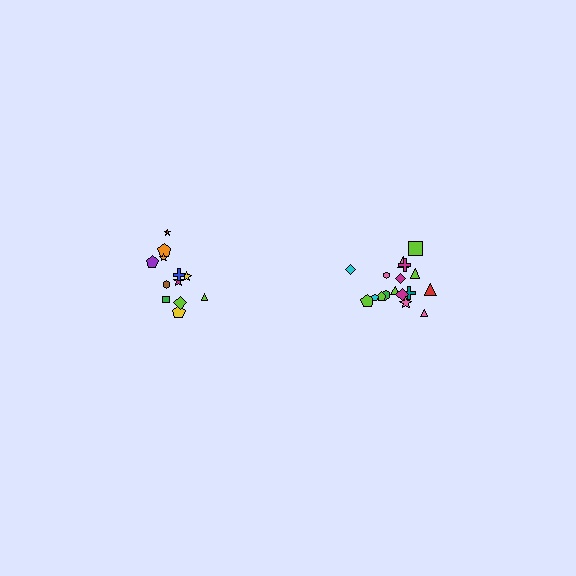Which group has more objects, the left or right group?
The right group.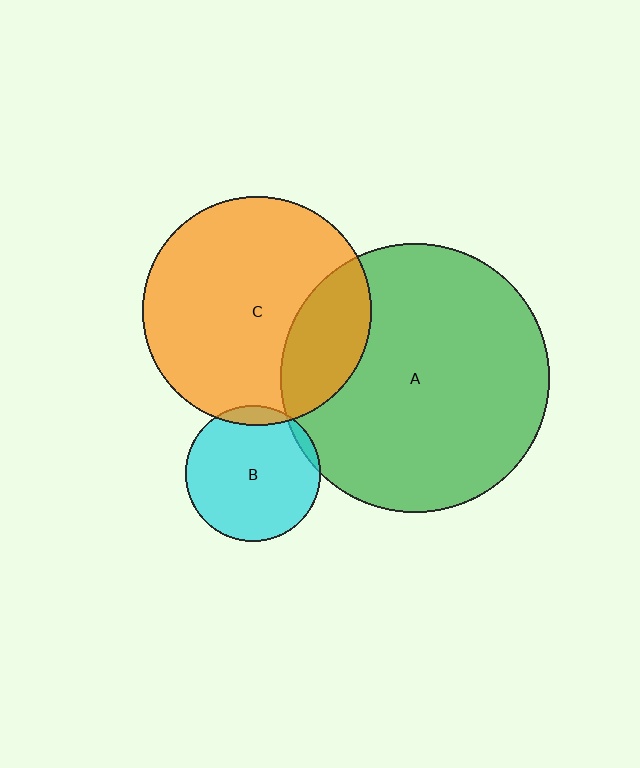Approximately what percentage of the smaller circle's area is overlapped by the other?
Approximately 5%.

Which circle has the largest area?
Circle A (green).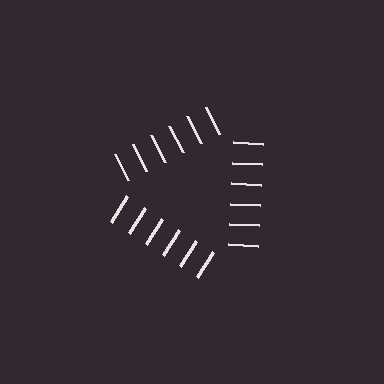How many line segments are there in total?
18 — 6 along each of the 3 edges.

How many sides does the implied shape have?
3 sides — the line-ends trace a triangle.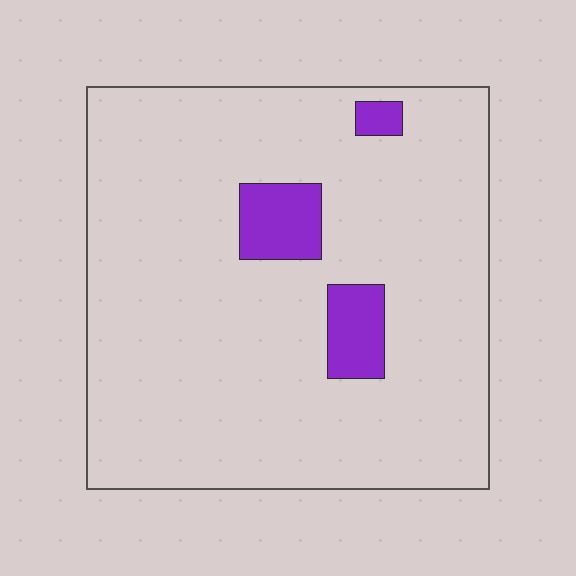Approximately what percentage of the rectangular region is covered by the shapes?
Approximately 10%.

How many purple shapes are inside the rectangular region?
3.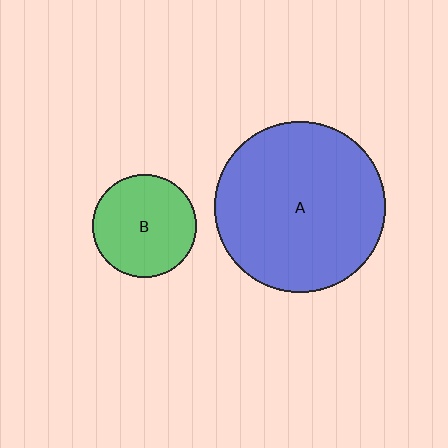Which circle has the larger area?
Circle A (blue).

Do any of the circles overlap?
No, none of the circles overlap.